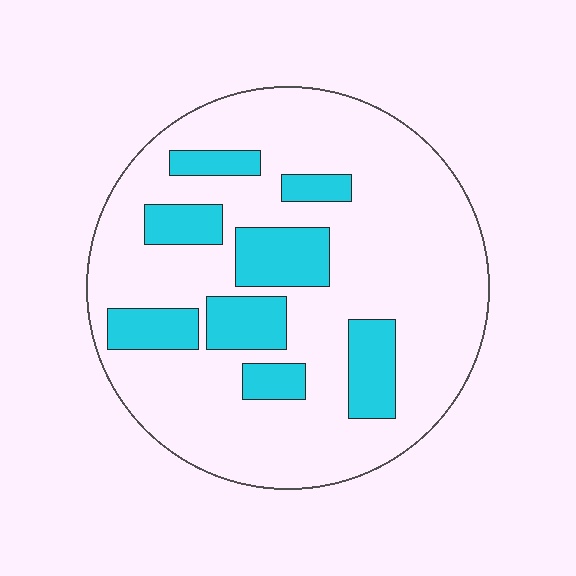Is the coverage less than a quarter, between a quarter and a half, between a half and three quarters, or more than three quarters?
Less than a quarter.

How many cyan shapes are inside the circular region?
8.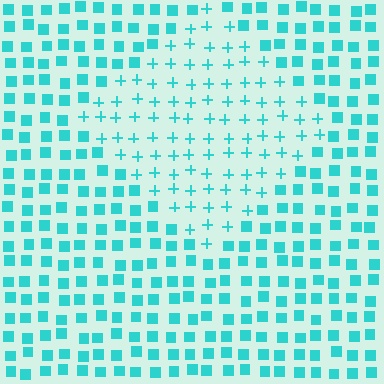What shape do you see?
I see a diamond.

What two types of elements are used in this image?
The image uses plus signs inside the diamond region and squares outside it.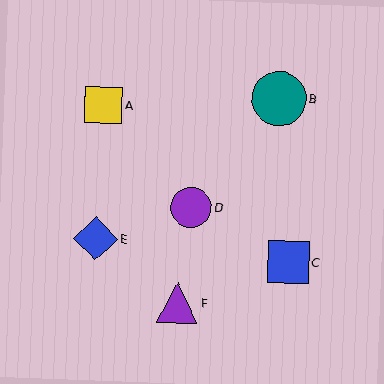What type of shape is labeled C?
Shape C is a blue square.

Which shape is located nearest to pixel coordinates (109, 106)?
The yellow square (labeled A) at (104, 105) is nearest to that location.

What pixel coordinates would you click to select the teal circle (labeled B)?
Click at (279, 98) to select the teal circle B.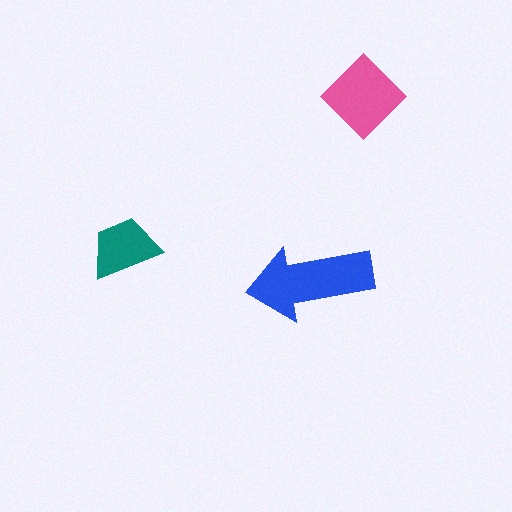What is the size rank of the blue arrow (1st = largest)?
1st.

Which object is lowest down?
The blue arrow is bottommost.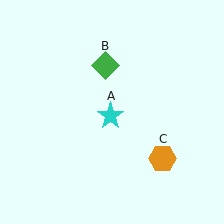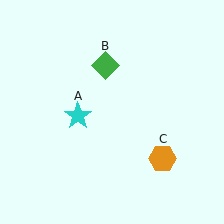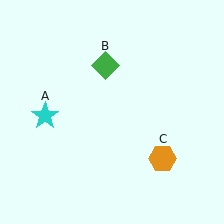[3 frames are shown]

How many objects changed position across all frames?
1 object changed position: cyan star (object A).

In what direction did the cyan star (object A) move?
The cyan star (object A) moved left.